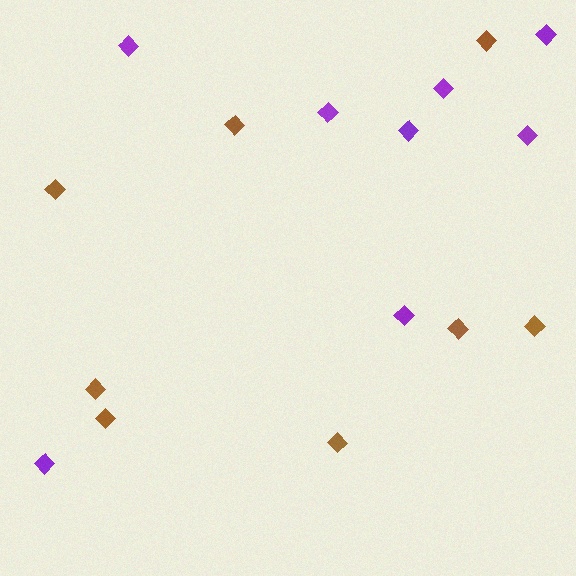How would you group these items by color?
There are 2 groups: one group of purple diamonds (8) and one group of brown diamonds (8).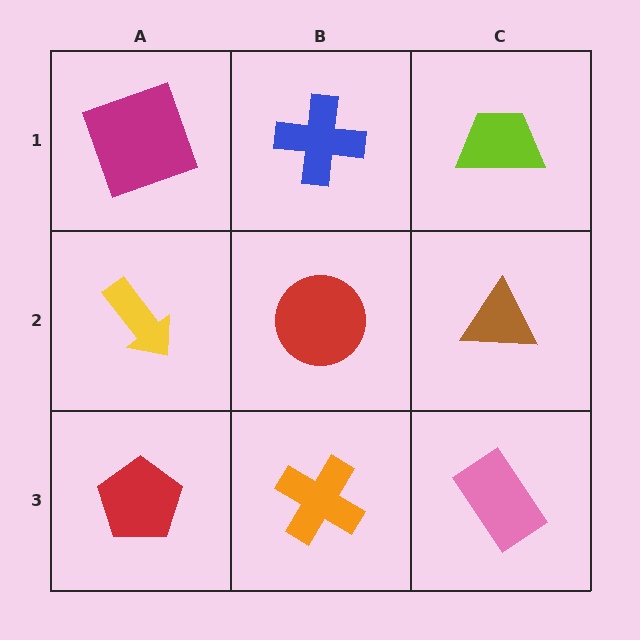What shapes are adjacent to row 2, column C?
A lime trapezoid (row 1, column C), a pink rectangle (row 3, column C), a red circle (row 2, column B).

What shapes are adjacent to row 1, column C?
A brown triangle (row 2, column C), a blue cross (row 1, column B).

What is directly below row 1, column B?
A red circle.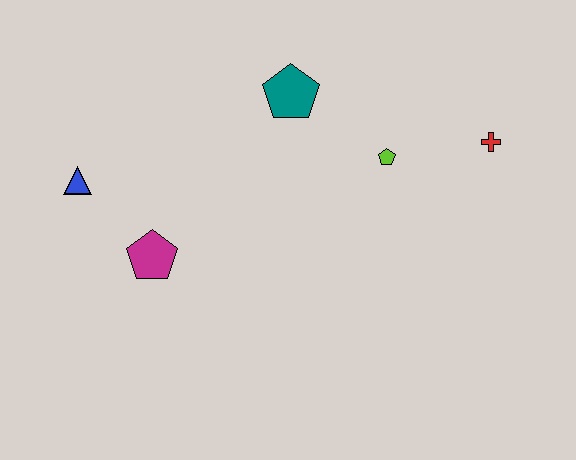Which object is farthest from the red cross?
The blue triangle is farthest from the red cross.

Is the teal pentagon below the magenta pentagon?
No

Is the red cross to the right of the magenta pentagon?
Yes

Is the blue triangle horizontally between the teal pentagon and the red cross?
No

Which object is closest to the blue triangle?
The magenta pentagon is closest to the blue triangle.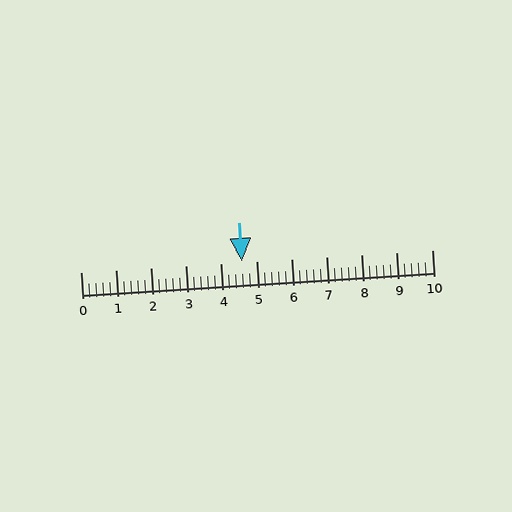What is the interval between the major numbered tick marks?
The major tick marks are spaced 1 units apart.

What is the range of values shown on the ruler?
The ruler shows values from 0 to 10.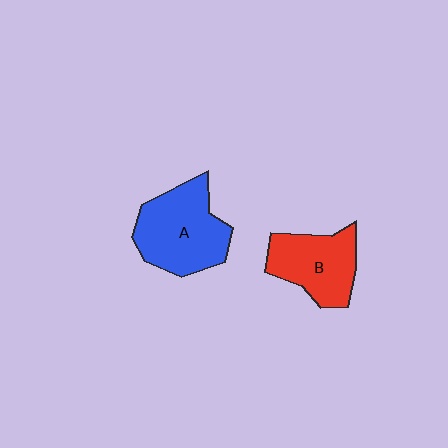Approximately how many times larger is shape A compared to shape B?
Approximately 1.3 times.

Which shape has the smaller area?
Shape B (red).